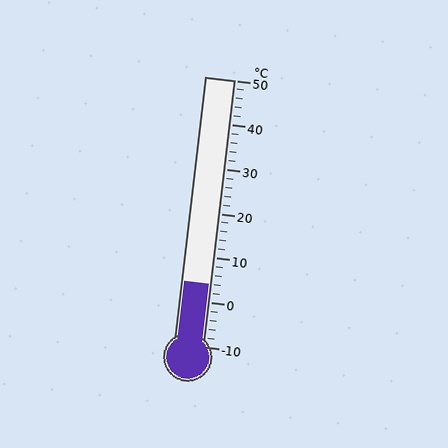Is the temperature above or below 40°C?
The temperature is below 40°C.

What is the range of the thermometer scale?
The thermometer scale ranges from -10°C to 50°C.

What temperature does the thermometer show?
The thermometer shows approximately 4°C.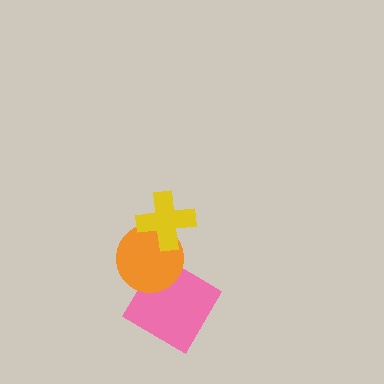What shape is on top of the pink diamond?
The orange circle is on top of the pink diamond.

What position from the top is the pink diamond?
The pink diamond is 3rd from the top.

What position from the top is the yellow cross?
The yellow cross is 1st from the top.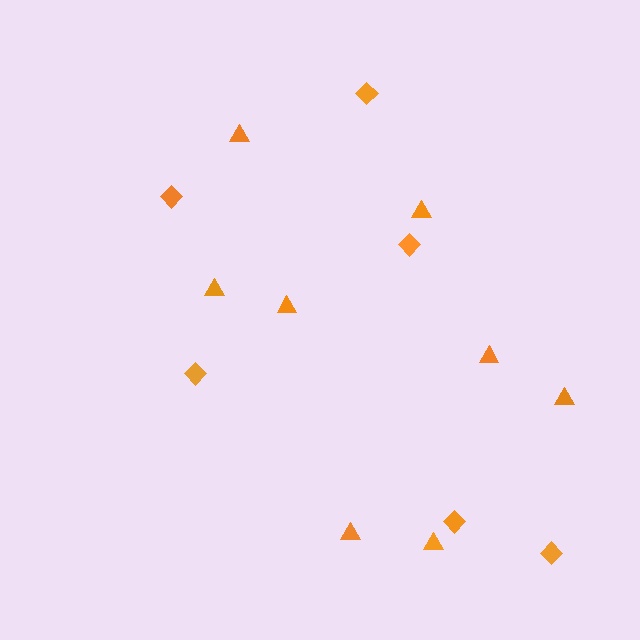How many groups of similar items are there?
There are 2 groups: one group of diamonds (6) and one group of triangles (8).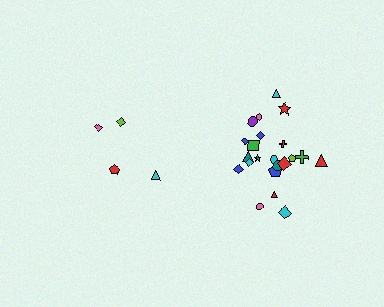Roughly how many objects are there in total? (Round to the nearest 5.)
Roughly 25 objects in total.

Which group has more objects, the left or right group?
The right group.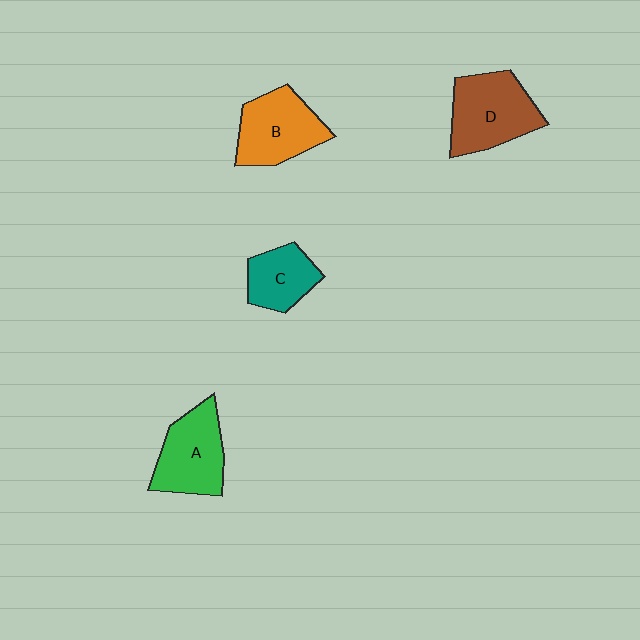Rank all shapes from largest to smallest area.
From largest to smallest: D (brown), B (orange), A (green), C (teal).